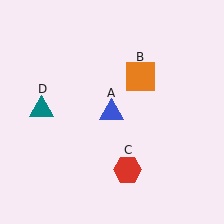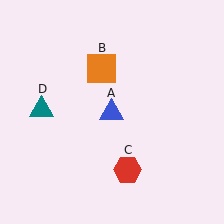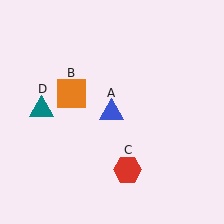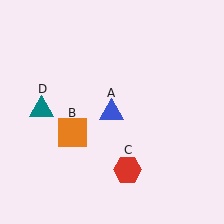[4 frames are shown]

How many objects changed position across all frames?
1 object changed position: orange square (object B).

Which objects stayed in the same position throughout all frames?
Blue triangle (object A) and red hexagon (object C) and teal triangle (object D) remained stationary.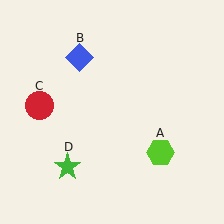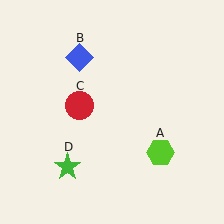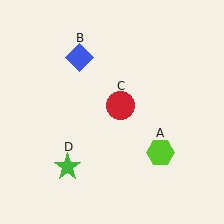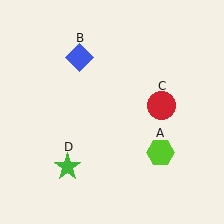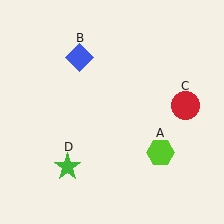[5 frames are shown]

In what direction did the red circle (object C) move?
The red circle (object C) moved right.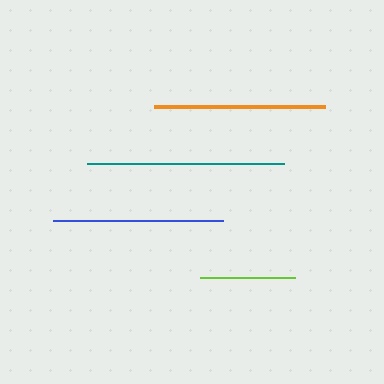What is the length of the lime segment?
The lime segment is approximately 95 pixels long.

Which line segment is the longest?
The teal line is the longest at approximately 196 pixels.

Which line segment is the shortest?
The lime line is the shortest at approximately 95 pixels.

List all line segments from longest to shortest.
From longest to shortest: teal, orange, blue, lime.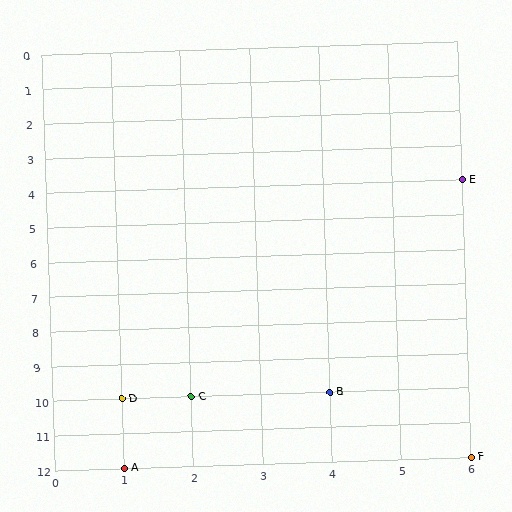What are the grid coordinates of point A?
Point A is at grid coordinates (1, 12).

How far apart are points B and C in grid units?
Points B and C are 2 columns apart.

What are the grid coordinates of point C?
Point C is at grid coordinates (2, 10).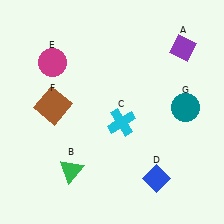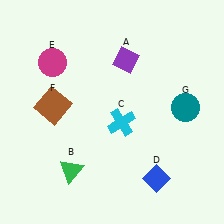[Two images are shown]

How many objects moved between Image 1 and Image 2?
1 object moved between the two images.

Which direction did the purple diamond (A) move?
The purple diamond (A) moved left.